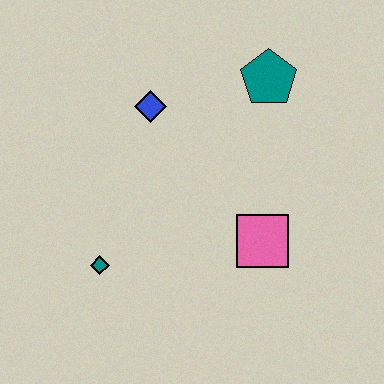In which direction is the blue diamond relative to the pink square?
The blue diamond is above the pink square.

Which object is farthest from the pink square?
The blue diamond is farthest from the pink square.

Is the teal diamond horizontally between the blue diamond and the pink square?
No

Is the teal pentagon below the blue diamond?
No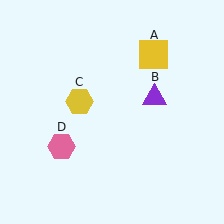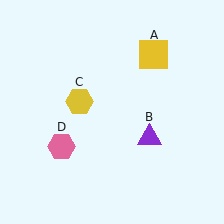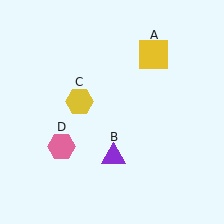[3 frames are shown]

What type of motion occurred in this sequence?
The purple triangle (object B) rotated clockwise around the center of the scene.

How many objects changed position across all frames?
1 object changed position: purple triangle (object B).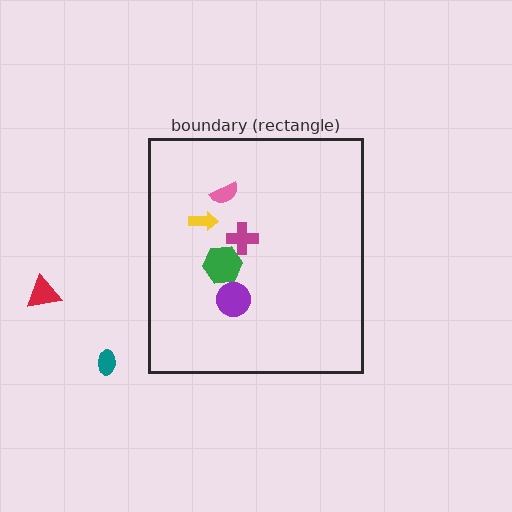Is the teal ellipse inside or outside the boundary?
Outside.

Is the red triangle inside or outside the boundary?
Outside.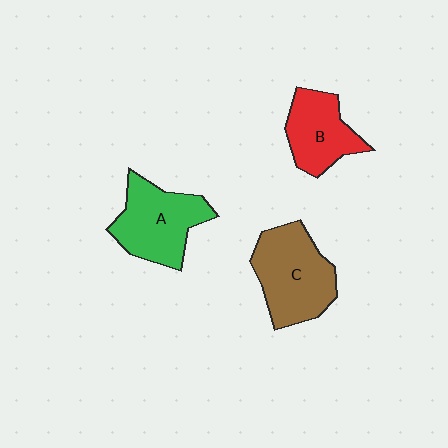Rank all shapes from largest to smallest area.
From largest to smallest: C (brown), A (green), B (red).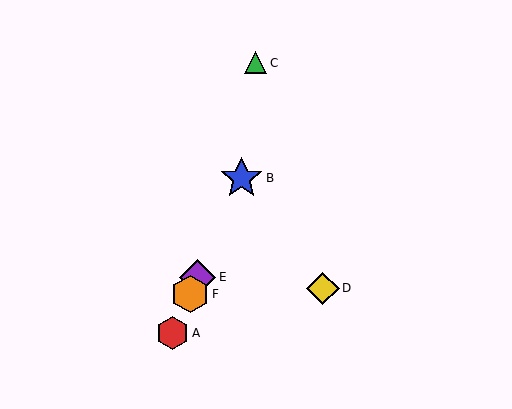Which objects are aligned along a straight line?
Objects A, B, E, F are aligned along a straight line.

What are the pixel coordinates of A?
Object A is at (173, 333).